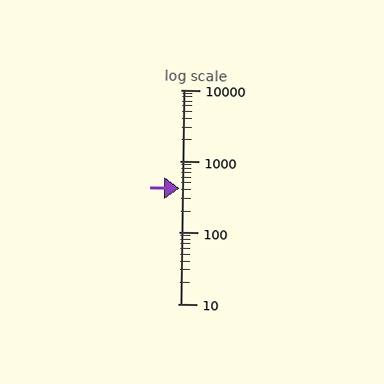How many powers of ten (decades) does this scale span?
The scale spans 3 decades, from 10 to 10000.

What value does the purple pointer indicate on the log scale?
The pointer indicates approximately 420.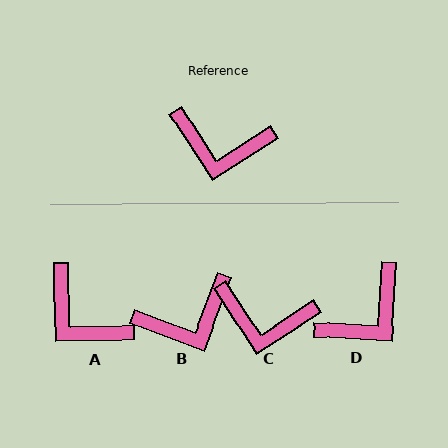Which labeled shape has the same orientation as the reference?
C.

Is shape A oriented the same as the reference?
No, it is off by about 32 degrees.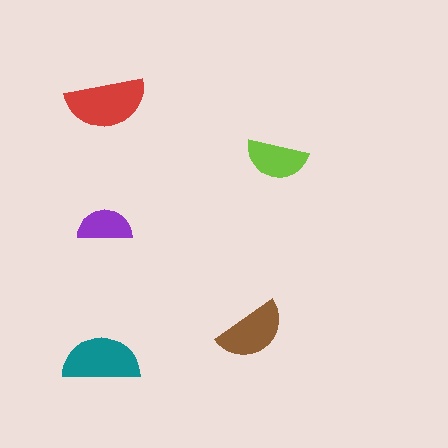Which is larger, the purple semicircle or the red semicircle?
The red one.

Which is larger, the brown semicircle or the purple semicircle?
The brown one.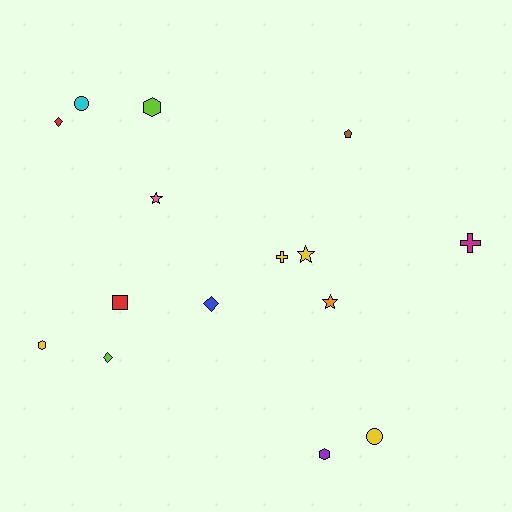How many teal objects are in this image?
There are no teal objects.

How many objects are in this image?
There are 15 objects.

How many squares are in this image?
There is 1 square.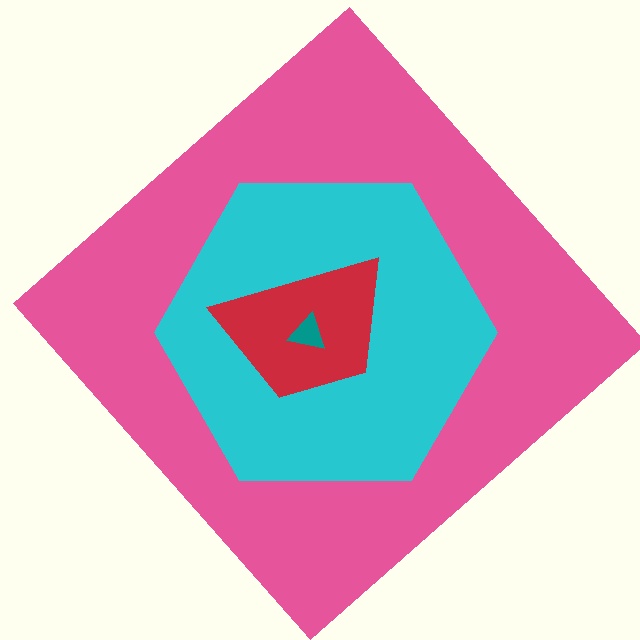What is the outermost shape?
The pink diamond.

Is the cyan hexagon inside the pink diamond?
Yes.